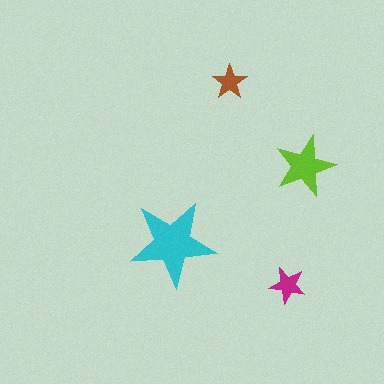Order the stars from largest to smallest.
the cyan one, the lime one, the magenta one, the brown one.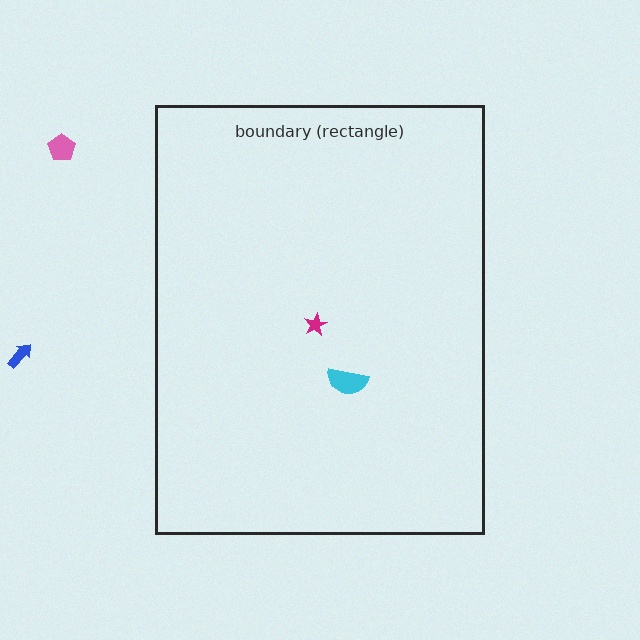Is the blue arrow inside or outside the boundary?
Outside.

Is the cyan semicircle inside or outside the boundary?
Inside.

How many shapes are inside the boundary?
2 inside, 2 outside.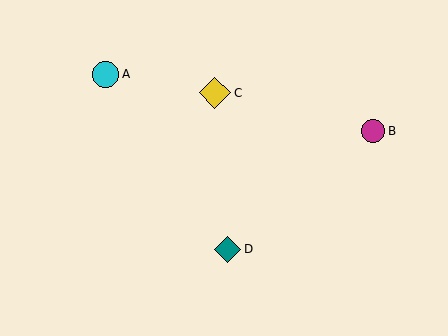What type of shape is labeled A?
Shape A is a cyan circle.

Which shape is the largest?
The yellow diamond (labeled C) is the largest.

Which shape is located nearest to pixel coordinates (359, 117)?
The magenta circle (labeled B) at (373, 131) is nearest to that location.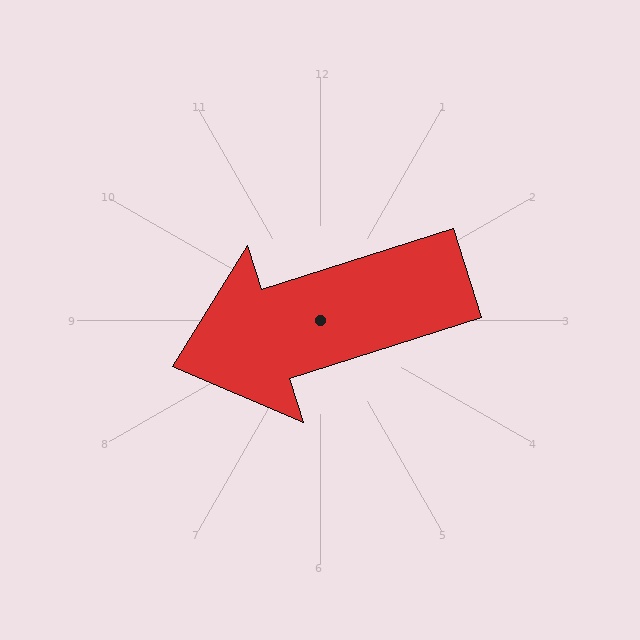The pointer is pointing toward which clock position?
Roughly 8 o'clock.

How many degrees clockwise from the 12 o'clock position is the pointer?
Approximately 252 degrees.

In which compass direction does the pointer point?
West.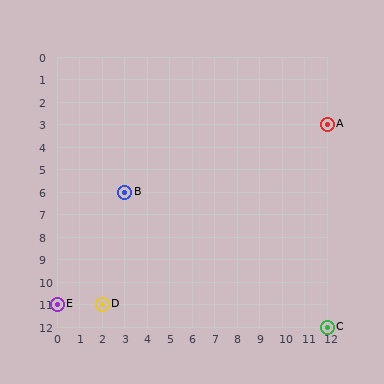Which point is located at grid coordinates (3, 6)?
Point B is at (3, 6).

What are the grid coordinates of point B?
Point B is at grid coordinates (3, 6).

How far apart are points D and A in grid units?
Points D and A are 10 columns and 8 rows apart (about 12.8 grid units diagonally).